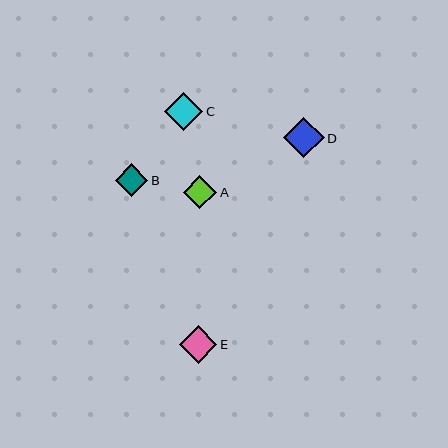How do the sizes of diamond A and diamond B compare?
Diamond A and diamond B are approximately the same size.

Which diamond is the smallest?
Diamond B is the smallest with a size of approximately 32 pixels.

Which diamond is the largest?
Diamond D is the largest with a size of approximately 41 pixels.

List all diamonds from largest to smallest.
From largest to smallest: D, C, E, A, B.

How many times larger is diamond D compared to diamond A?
Diamond D is approximately 1.2 times the size of diamond A.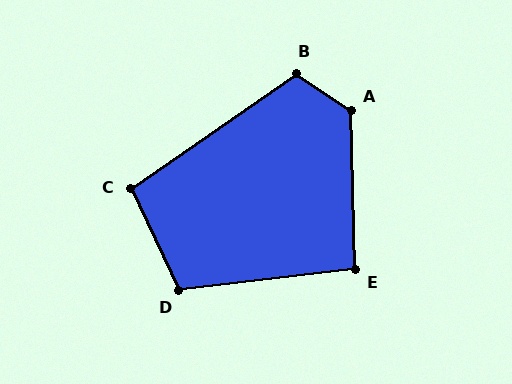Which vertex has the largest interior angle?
A, at approximately 126 degrees.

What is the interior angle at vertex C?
Approximately 100 degrees (obtuse).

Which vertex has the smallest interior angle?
E, at approximately 96 degrees.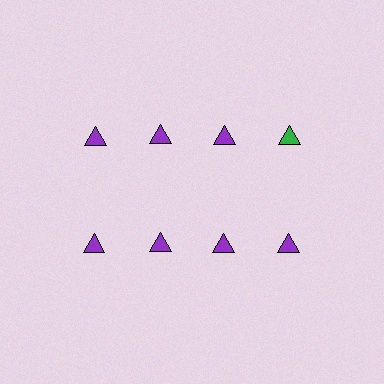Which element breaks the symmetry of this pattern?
The green triangle in the top row, second from right column breaks the symmetry. All other shapes are purple triangles.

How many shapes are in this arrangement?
There are 8 shapes arranged in a grid pattern.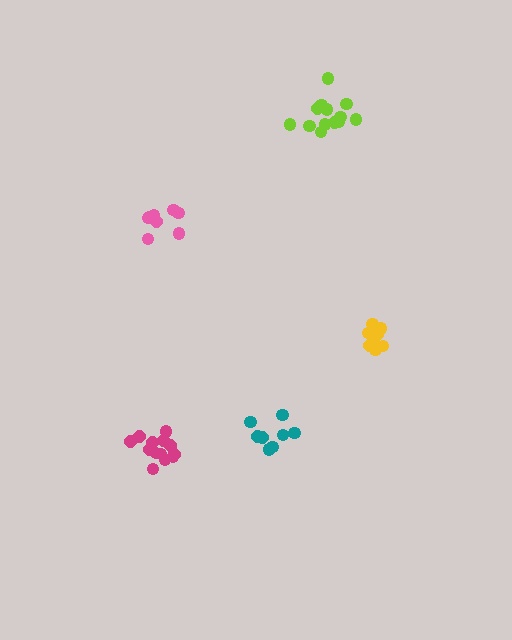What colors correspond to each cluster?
The clusters are colored: lime, pink, yellow, magenta, teal.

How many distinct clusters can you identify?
There are 5 distinct clusters.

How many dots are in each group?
Group 1: 13 dots, Group 2: 8 dots, Group 3: 11 dots, Group 4: 13 dots, Group 5: 8 dots (53 total).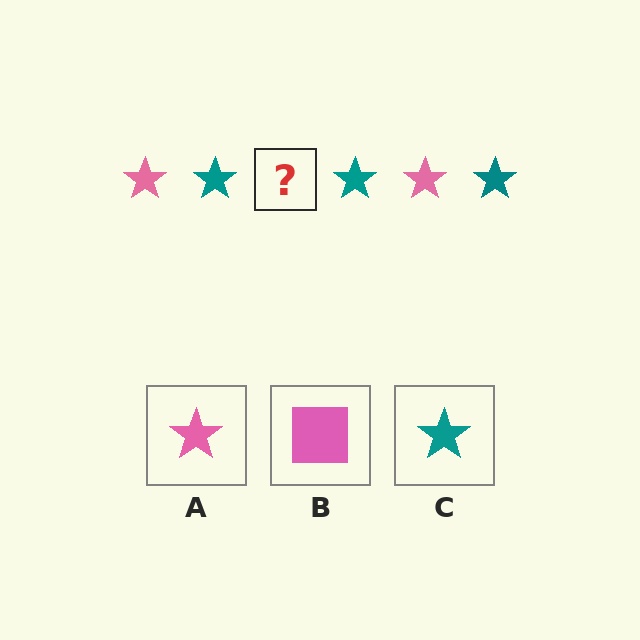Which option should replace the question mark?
Option A.